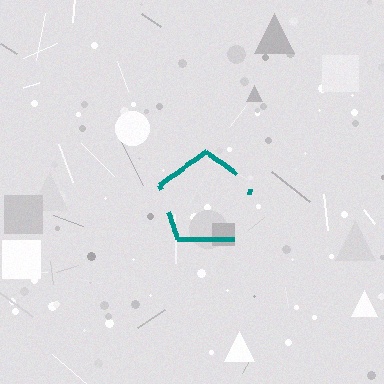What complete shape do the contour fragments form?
The contour fragments form a pentagon.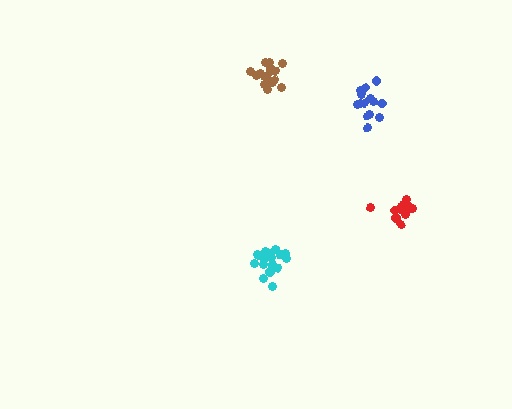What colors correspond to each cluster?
The clusters are colored: cyan, brown, blue, red.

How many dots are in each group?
Group 1: 18 dots, Group 2: 19 dots, Group 3: 14 dots, Group 4: 15 dots (66 total).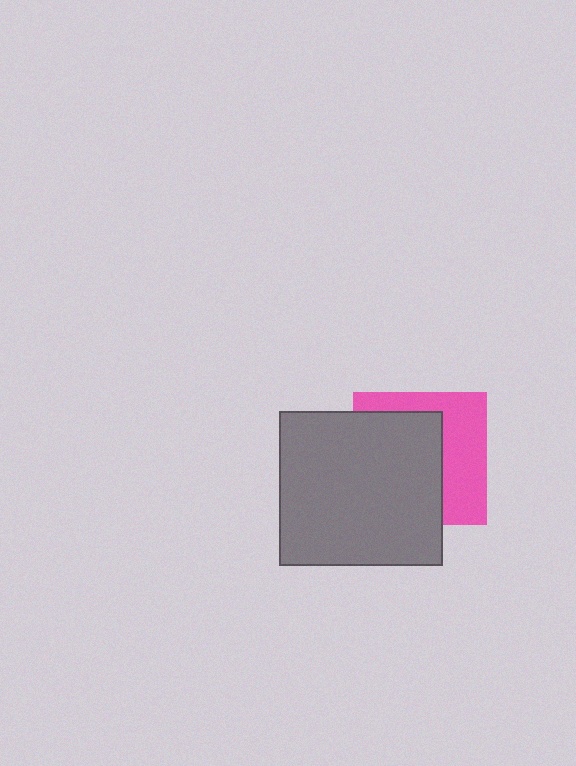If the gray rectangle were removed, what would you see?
You would see the complete pink square.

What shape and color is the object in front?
The object in front is a gray rectangle.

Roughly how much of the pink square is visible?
A small part of it is visible (roughly 43%).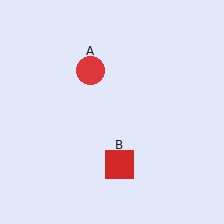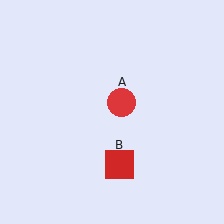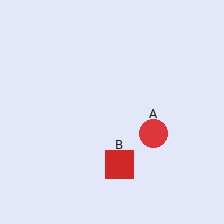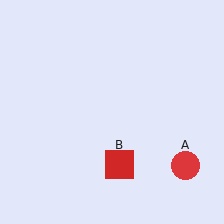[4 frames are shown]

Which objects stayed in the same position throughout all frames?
Red square (object B) remained stationary.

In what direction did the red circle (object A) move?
The red circle (object A) moved down and to the right.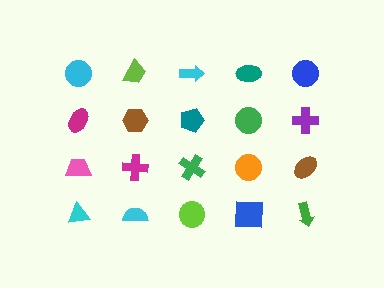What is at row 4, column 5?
A green arrow.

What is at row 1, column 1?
A cyan circle.